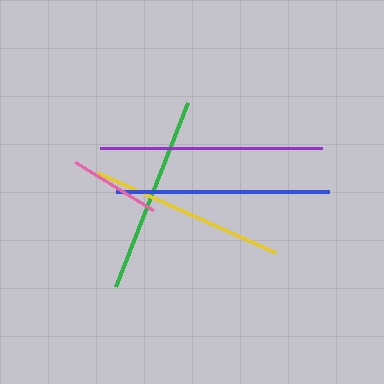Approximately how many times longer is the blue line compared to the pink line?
The blue line is approximately 2.3 times the length of the pink line.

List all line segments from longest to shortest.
From longest to shortest: purple, blue, green, yellow, pink.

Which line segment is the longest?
The purple line is the longest at approximately 222 pixels.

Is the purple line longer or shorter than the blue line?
The purple line is longer than the blue line.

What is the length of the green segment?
The green segment is approximately 198 pixels long.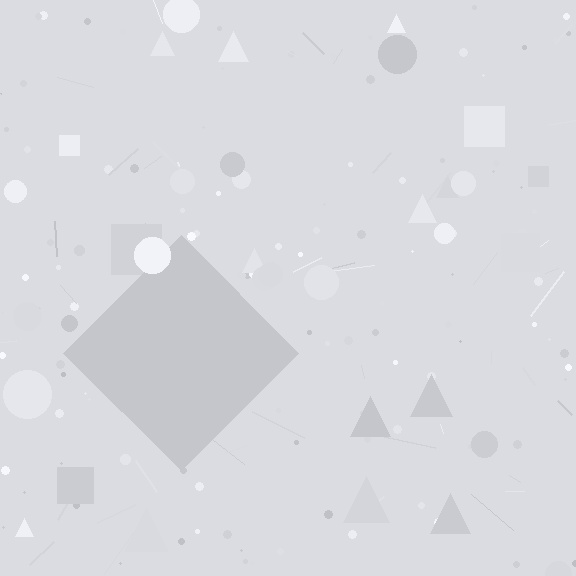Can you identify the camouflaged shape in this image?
The camouflaged shape is a diamond.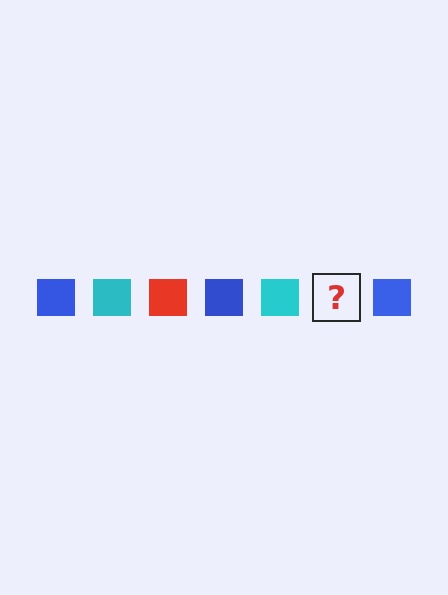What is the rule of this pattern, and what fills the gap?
The rule is that the pattern cycles through blue, cyan, red squares. The gap should be filled with a red square.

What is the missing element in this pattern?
The missing element is a red square.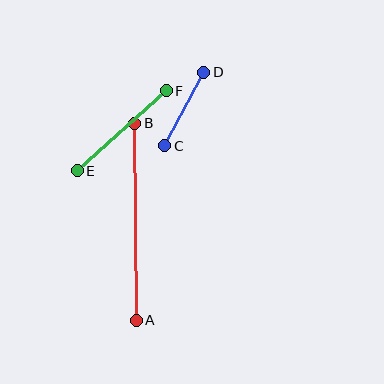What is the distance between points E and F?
The distance is approximately 120 pixels.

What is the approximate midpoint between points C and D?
The midpoint is at approximately (184, 109) pixels.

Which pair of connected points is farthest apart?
Points A and B are farthest apart.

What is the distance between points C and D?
The distance is approximately 83 pixels.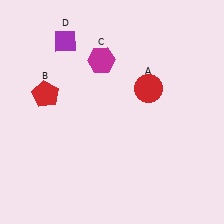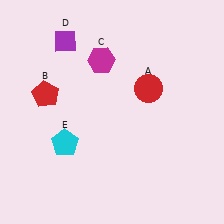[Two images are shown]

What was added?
A cyan pentagon (E) was added in Image 2.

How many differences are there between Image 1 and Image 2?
There is 1 difference between the two images.